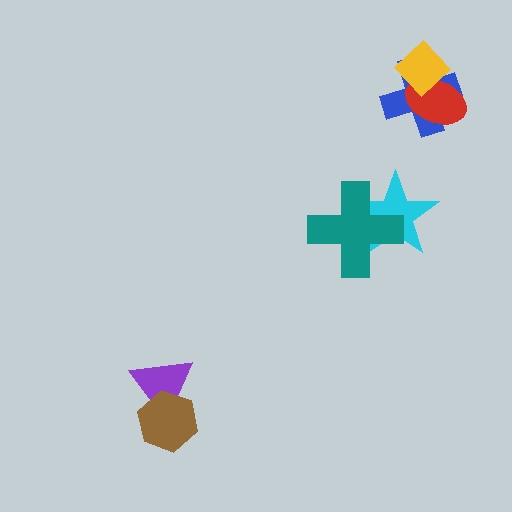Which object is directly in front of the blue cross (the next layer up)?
The red ellipse is directly in front of the blue cross.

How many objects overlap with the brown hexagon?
1 object overlaps with the brown hexagon.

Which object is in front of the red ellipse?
The yellow diamond is in front of the red ellipse.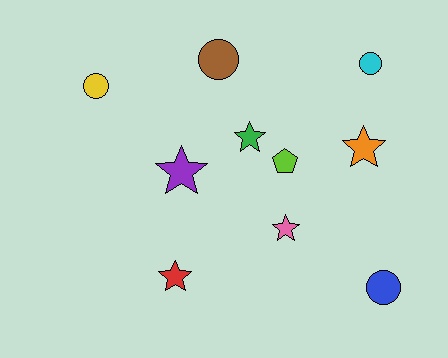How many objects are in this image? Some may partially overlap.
There are 10 objects.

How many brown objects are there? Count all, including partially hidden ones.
There is 1 brown object.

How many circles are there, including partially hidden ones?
There are 4 circles.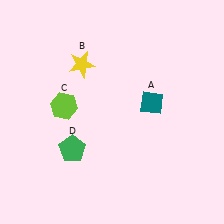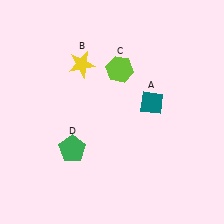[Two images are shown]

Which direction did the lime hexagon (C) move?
The lime hexagon (C) moved right.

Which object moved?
The lime hexagon (C) moved right.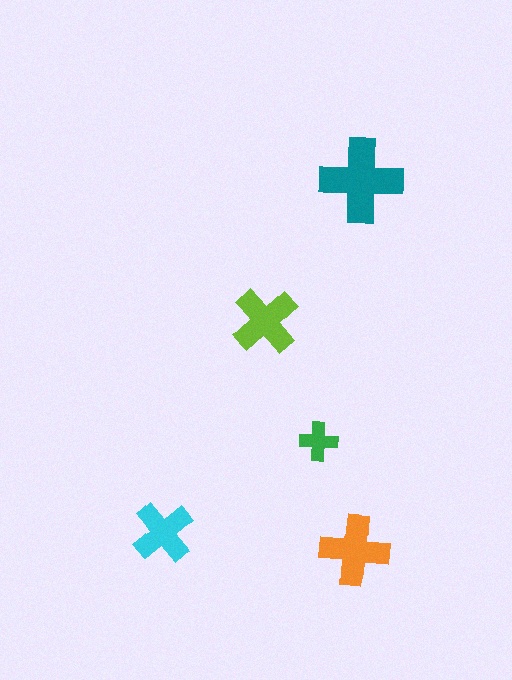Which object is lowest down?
The orange cross is bottommost.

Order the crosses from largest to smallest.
the teal one, the orange one, the lime one, the cyan one, the green one.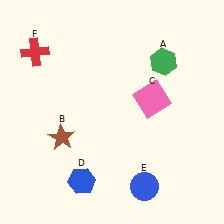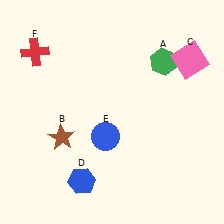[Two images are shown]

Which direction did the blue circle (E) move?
The blue circle (E) moved up.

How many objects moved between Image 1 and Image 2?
2 objects moved between the two images.